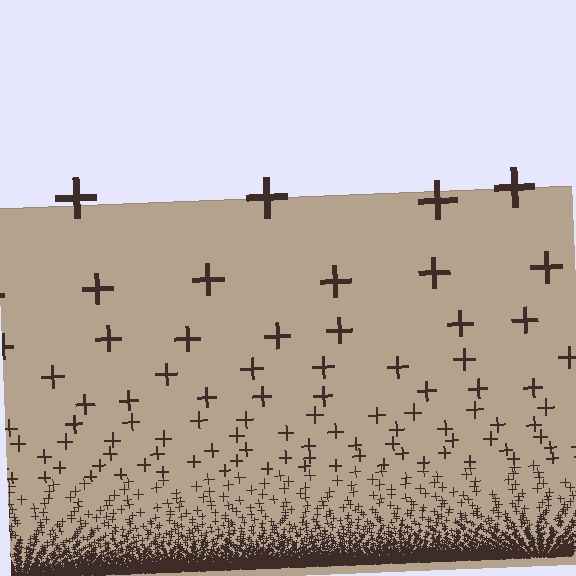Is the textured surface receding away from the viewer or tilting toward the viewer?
The surface appears to tilt toward the viewer. Texture elements get larger and sparser toward the top.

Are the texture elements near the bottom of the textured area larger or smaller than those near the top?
Smaller. The gradient is inverted — elements near the bottom are smaller and denser.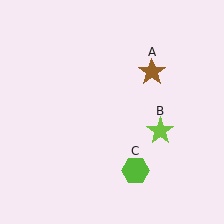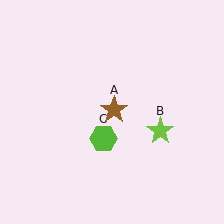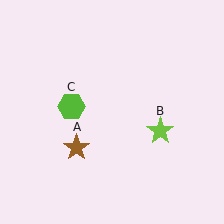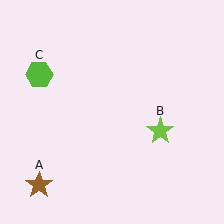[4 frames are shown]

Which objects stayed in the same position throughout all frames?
Lime star (object B) remained stationary.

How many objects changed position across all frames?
2 objects changed position: brown star (object A), lime hexagon (object C).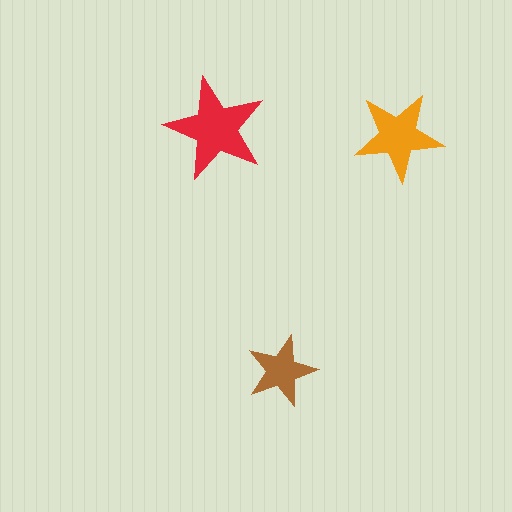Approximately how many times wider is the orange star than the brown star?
About 1.5 times wider.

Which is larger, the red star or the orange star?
The red one.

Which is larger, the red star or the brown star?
The red one.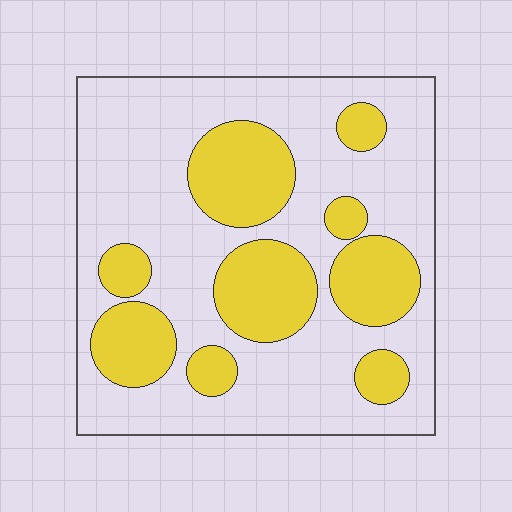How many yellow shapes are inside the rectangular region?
9.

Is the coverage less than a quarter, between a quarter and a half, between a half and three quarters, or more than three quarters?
Between a quarter and a half.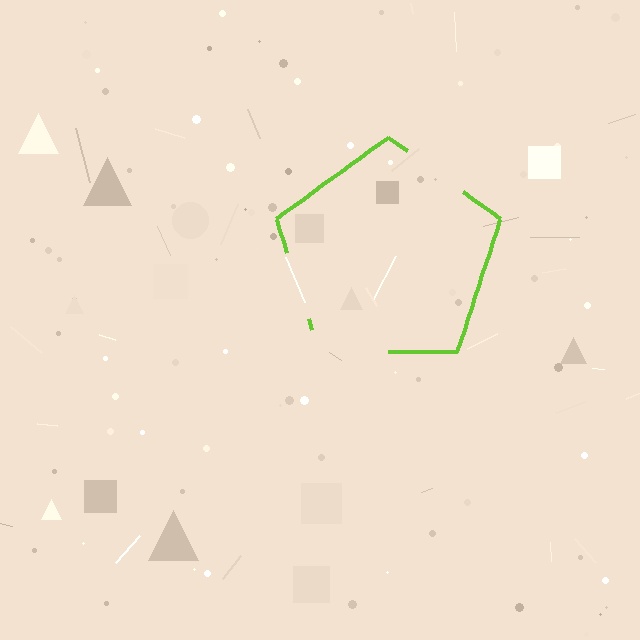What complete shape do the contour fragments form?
The contour fragments form a pentagon.